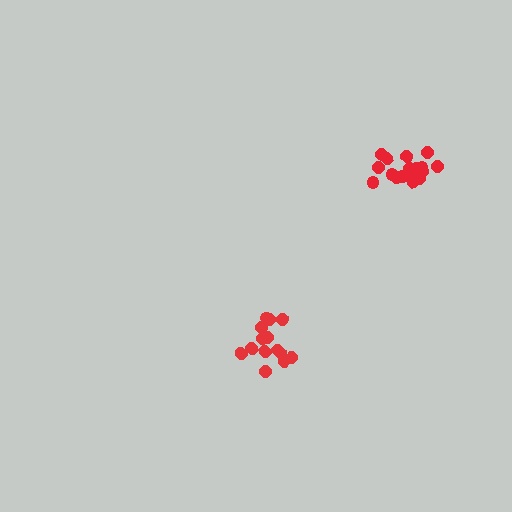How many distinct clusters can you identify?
There are 2 distinct clusters.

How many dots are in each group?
Group 1: 14 dots, Group 2: 18 dots (32 total).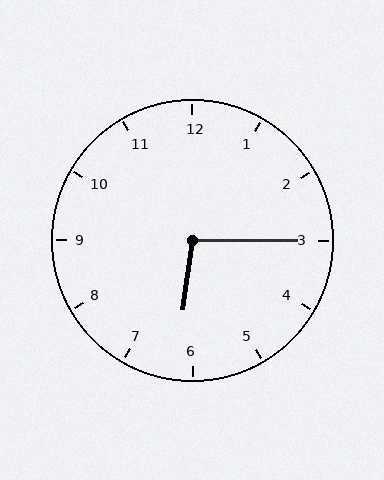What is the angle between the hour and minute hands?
Approximately 98 degrees.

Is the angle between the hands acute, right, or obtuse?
It is obtuse.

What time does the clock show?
6:15.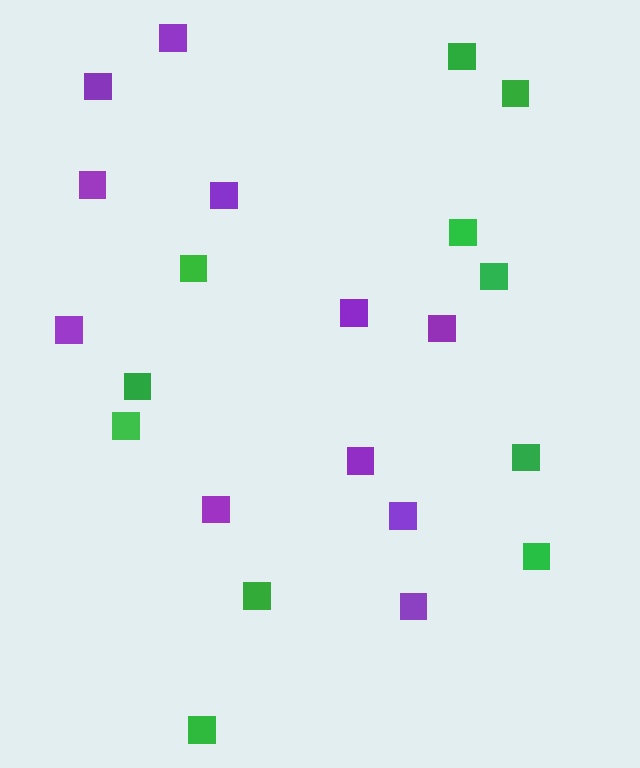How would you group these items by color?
There are 2 groups: one group of purple squares (11) and one group of green squares (11).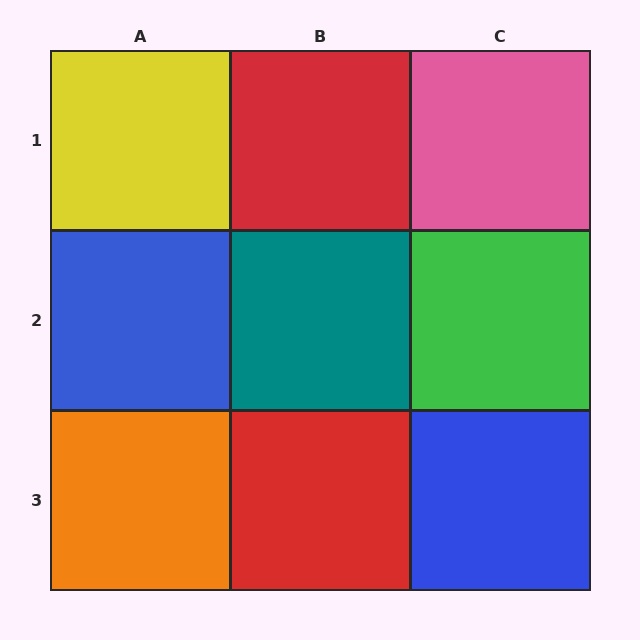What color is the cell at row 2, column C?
Green.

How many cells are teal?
1 cell is teal.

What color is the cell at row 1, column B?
Red.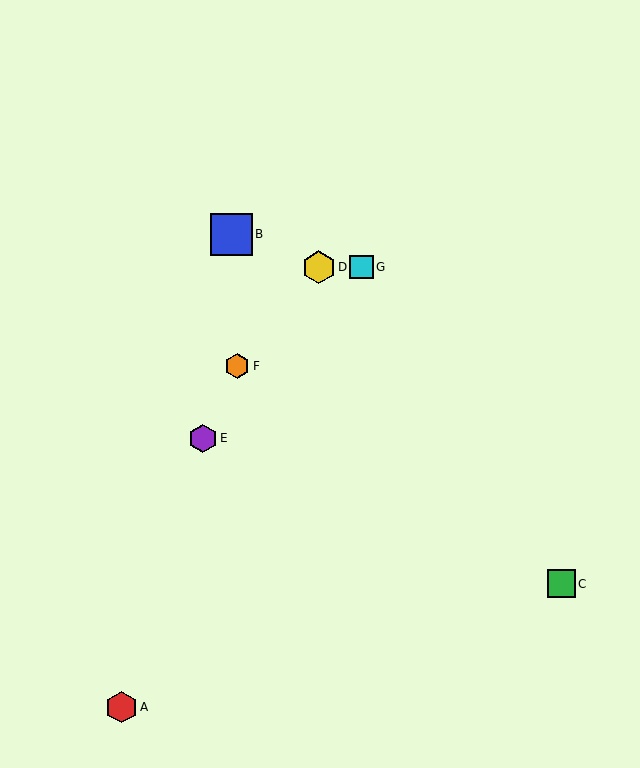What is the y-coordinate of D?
Object D is at y≈267.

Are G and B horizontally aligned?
No, G is at y≈267 and B is at y≈234.